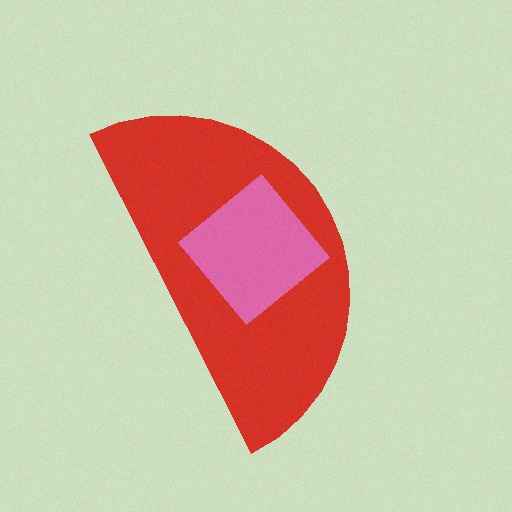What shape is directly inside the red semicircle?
The pink diamond.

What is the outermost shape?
The red semicircle.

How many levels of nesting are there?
2.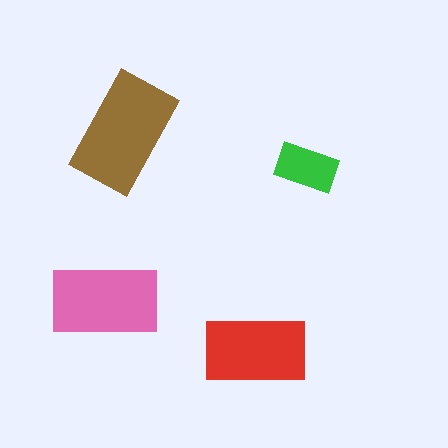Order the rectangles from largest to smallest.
the brown one, the pink one, the red one, the green one.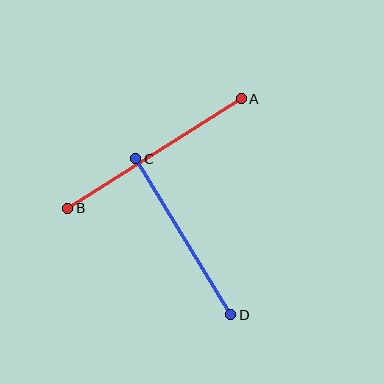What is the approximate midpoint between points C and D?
The midpoint is at approximately (183, 237) pixels.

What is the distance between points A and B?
The distance is approximately 205 pixels.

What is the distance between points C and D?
The distance is approximately 183 pixels.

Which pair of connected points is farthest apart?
Points A and B are farthest apart.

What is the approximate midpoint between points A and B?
The midpoint is at approximately (155, 153) pixels.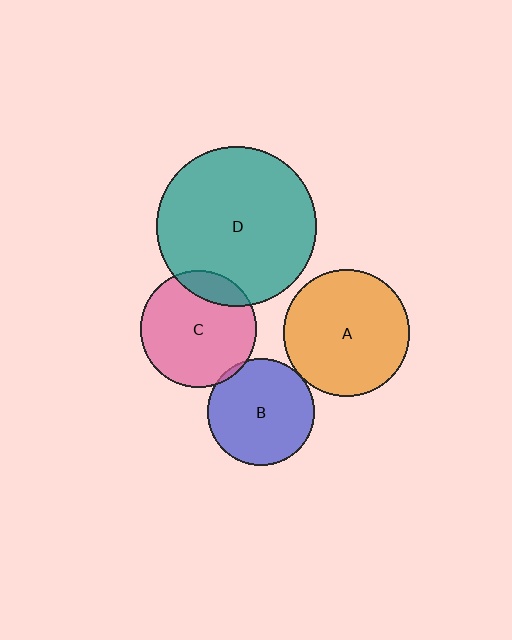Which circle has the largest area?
Circle D (teal).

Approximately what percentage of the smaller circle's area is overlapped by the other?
Approximately 5%.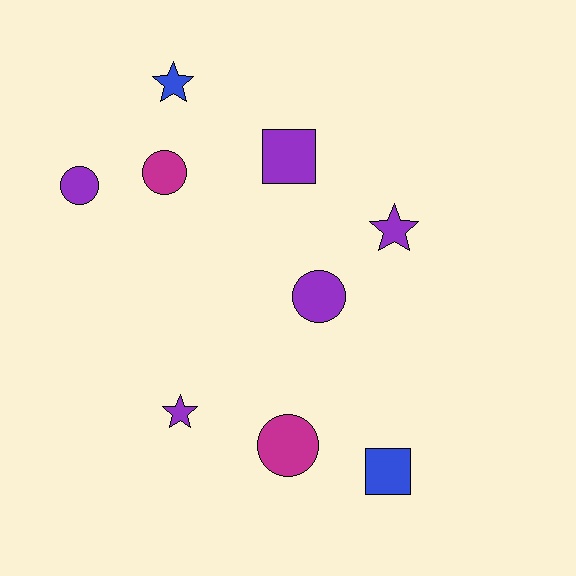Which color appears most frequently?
Purple, with 5 objects.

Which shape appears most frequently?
Circle, with 4 objects.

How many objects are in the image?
There are 9 objects.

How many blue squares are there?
There is 1 blue square.